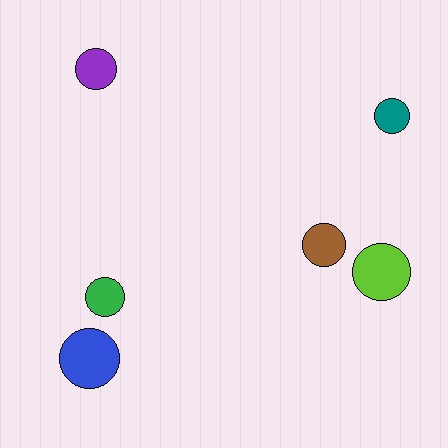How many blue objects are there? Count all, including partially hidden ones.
There is 1 blue object.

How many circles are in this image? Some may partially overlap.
There are 6 circles.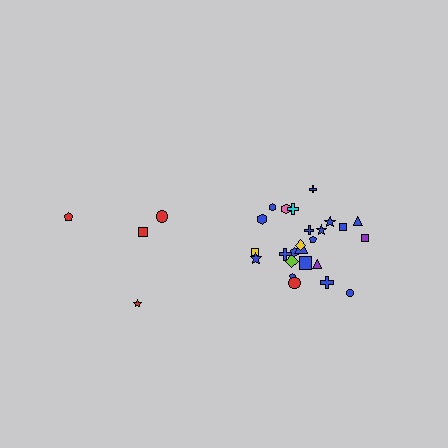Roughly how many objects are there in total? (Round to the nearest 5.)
Roughly 30 objects in total.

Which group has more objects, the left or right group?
The right group.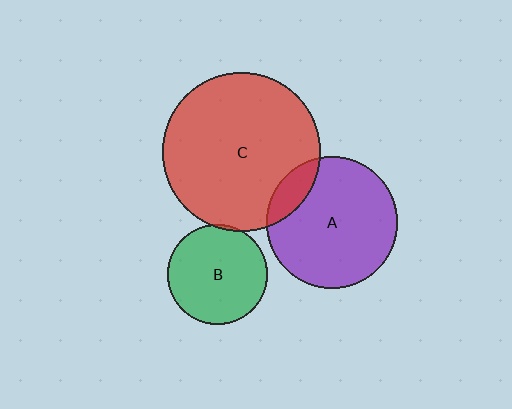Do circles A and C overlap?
Yes.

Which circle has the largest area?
Circle C (red).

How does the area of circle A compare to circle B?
Approximately 1.7 times.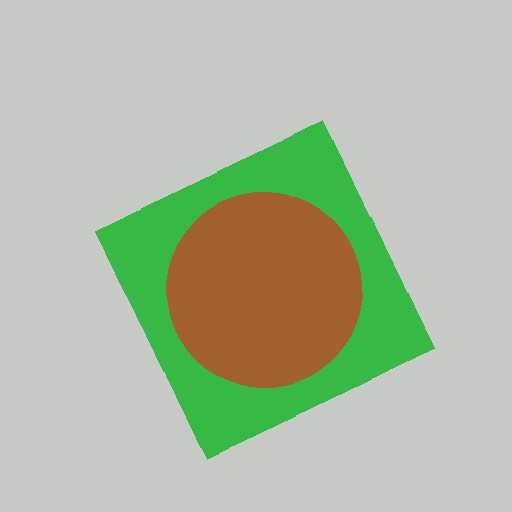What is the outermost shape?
The green diamond.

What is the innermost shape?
The brown circle.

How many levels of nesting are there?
2.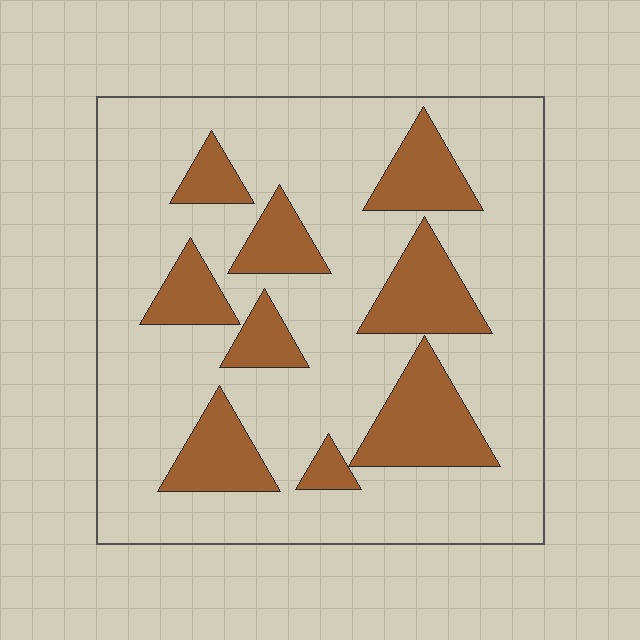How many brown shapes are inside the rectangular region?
9.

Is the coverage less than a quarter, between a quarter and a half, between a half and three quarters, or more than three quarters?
Less than a quarter.